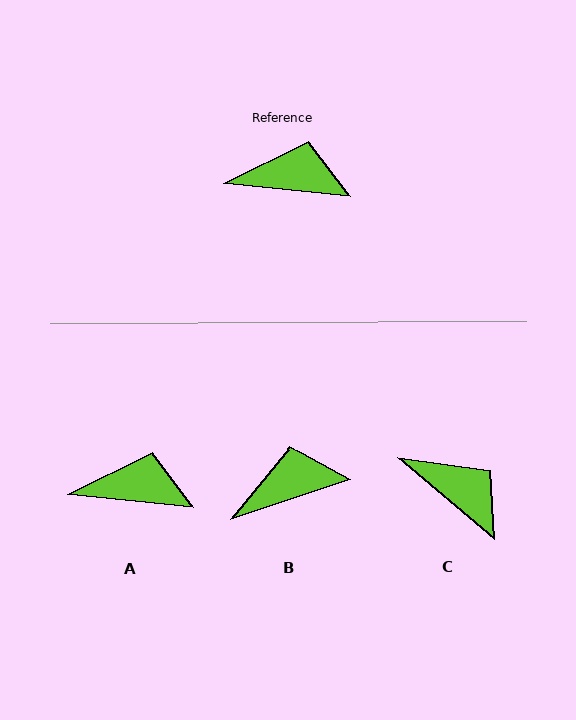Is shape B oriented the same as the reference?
No, it is off by about 24 degrees.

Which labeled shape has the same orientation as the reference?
A.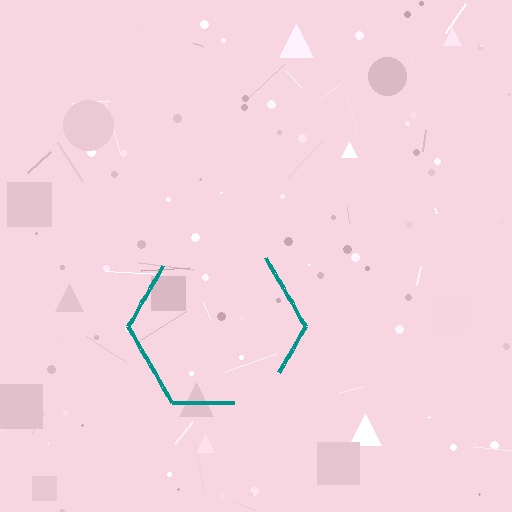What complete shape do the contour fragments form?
The contour fragments form a hexagon.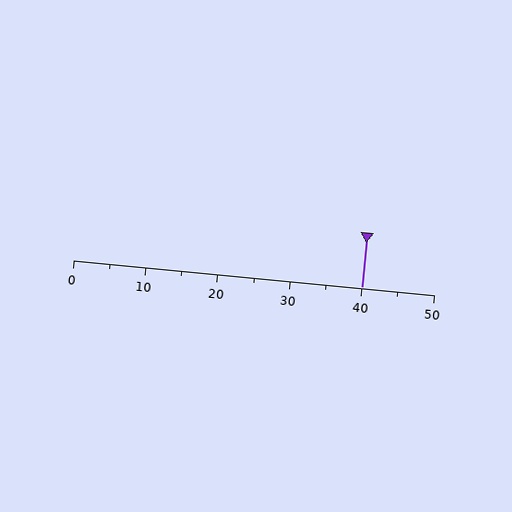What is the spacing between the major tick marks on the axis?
The major ticks are spaced 10 apart.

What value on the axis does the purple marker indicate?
The marker indicates approximately 40.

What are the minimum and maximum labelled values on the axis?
The axis runs from 0 to 50.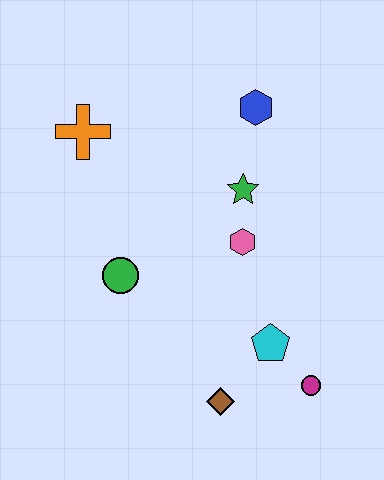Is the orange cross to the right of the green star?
No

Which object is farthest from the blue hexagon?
The brown diamond is farthest from the blue hexagon.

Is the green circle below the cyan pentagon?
No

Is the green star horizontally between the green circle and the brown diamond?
No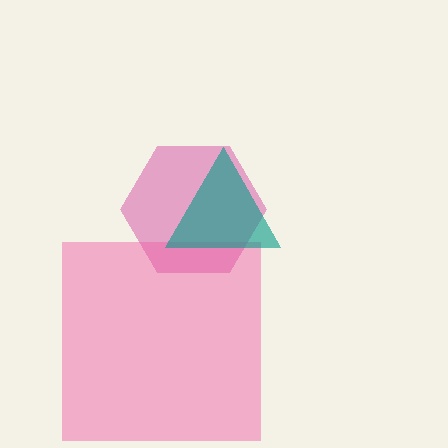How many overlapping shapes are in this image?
There are 3 overlapping shapes in the image.